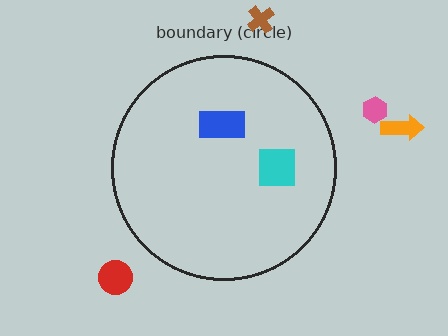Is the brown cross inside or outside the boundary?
Outside.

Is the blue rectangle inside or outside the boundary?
Inside.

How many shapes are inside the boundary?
2 inside, 4 outside.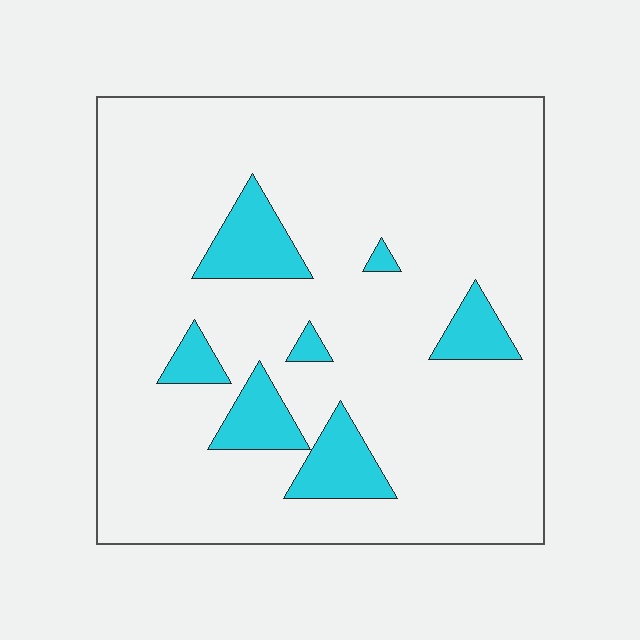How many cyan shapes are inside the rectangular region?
7.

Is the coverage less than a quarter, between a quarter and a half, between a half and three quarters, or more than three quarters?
Less than a quarter.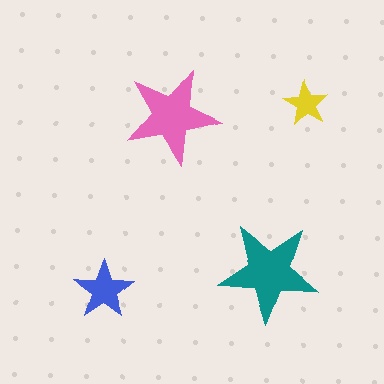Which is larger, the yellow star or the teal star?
The teal one.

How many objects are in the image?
There are 4 objects in the image.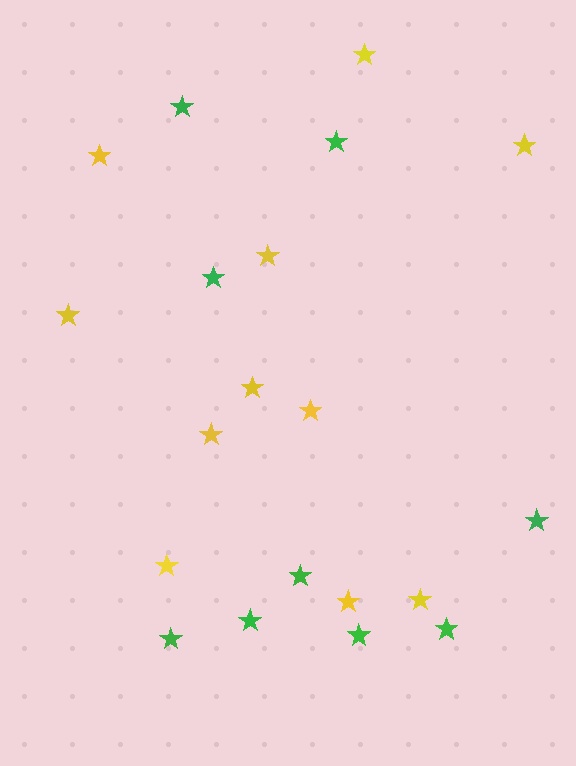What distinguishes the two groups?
There are 2 groups: one group of yellow stars (11) and one group of green stars (9).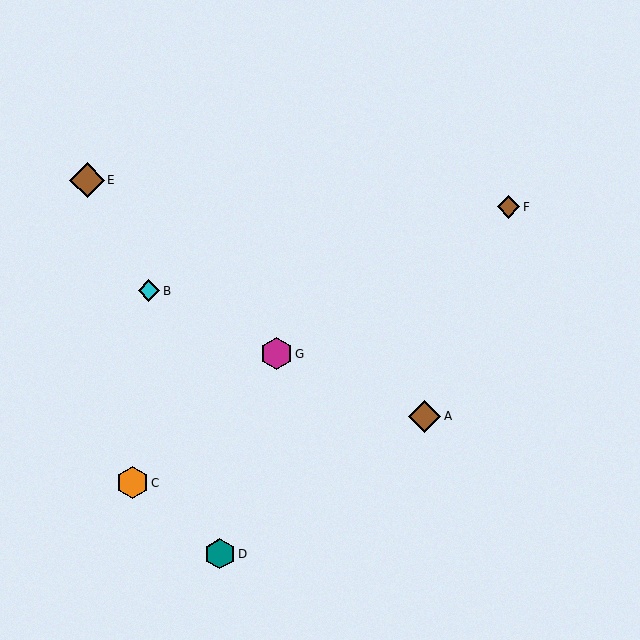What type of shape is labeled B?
Shape B is a cyan diamond.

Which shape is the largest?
The brown diamond (labeled E) is the largest.